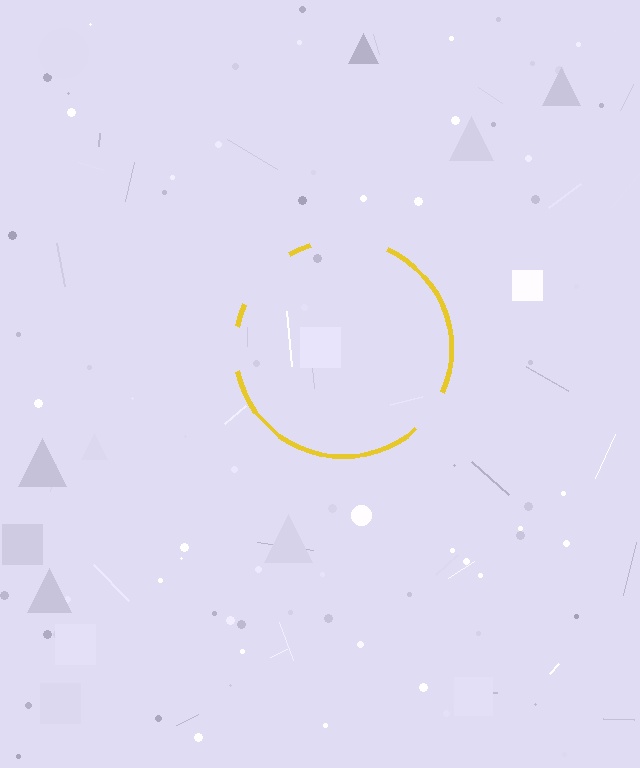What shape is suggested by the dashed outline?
The dashed outline suggests a circle.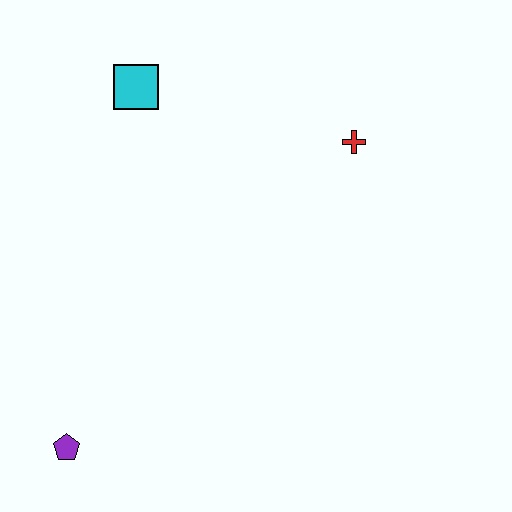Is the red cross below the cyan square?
Yes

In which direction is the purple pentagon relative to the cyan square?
The purple pentagon is below the cyan square.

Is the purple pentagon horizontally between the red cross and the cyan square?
No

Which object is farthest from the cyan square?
The purple pentagon is farthest from the cyan square.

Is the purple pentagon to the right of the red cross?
No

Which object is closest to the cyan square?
The red cross is closest to the cyan square.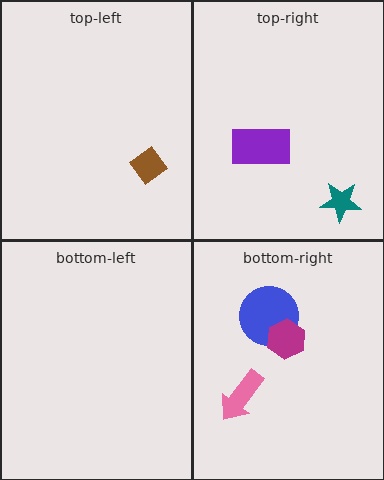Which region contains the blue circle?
The bottom-right region.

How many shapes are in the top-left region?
1.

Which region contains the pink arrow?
The bottom-right region.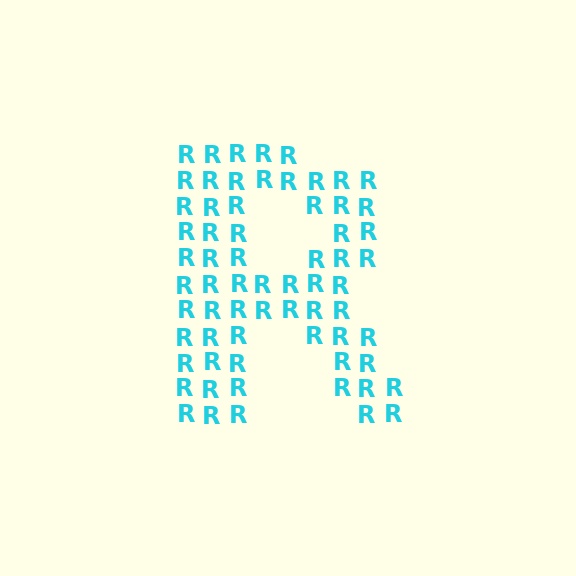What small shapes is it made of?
It is made of small letter R's.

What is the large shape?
The large shape is the letter R.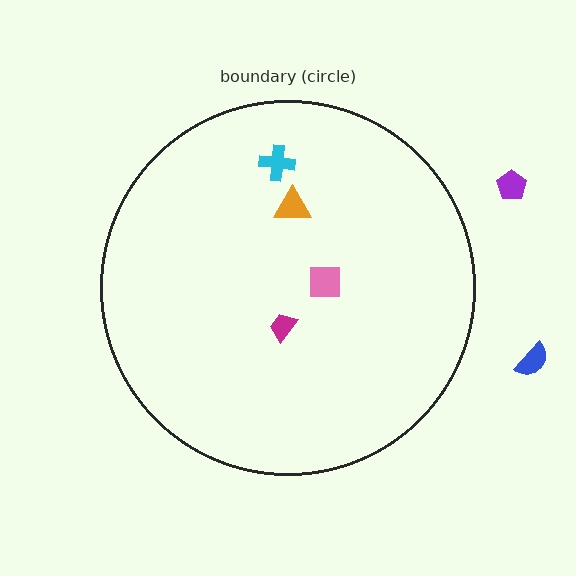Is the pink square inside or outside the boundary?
Inside.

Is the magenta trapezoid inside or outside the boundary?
Inside.